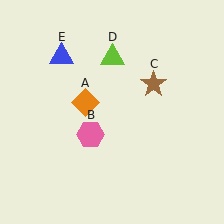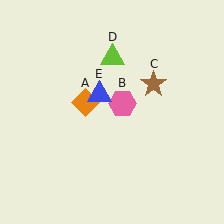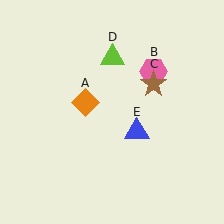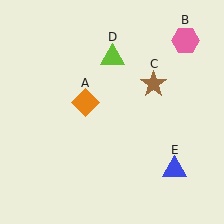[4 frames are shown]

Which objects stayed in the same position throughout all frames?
Orange diamond (object A) and brown star (object C) and lime triangle (object D) remained stationary.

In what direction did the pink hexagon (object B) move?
The pink hexagon (object B) moved up and to the right.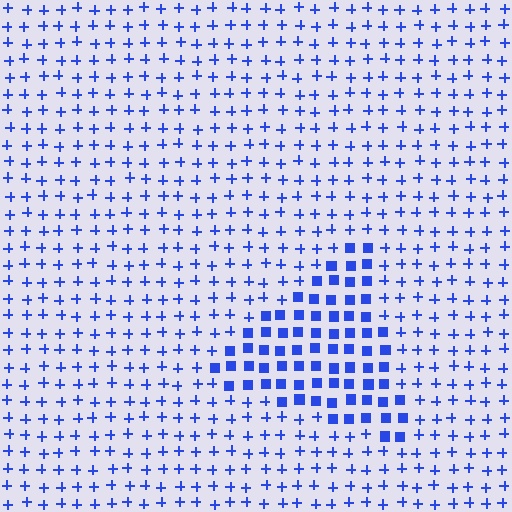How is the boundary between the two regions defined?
The boundary is defined by a change in element shape: squares inside vs. plus signs outside. All elements share the same color and spacing.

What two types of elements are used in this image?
The image uses squares inside the triangle region and plus signs outside it.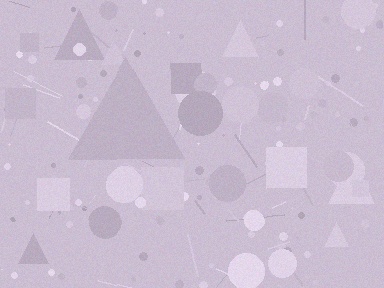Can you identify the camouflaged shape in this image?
The camouflaged shape is a triangle.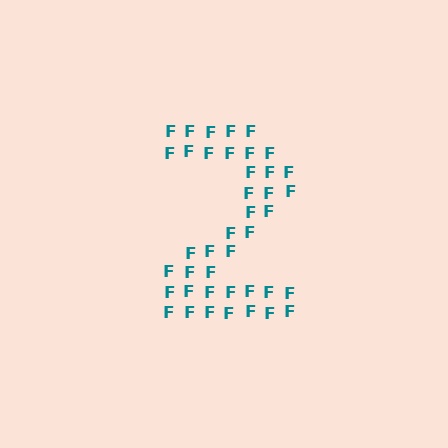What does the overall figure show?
The overall figure shows the digit 2.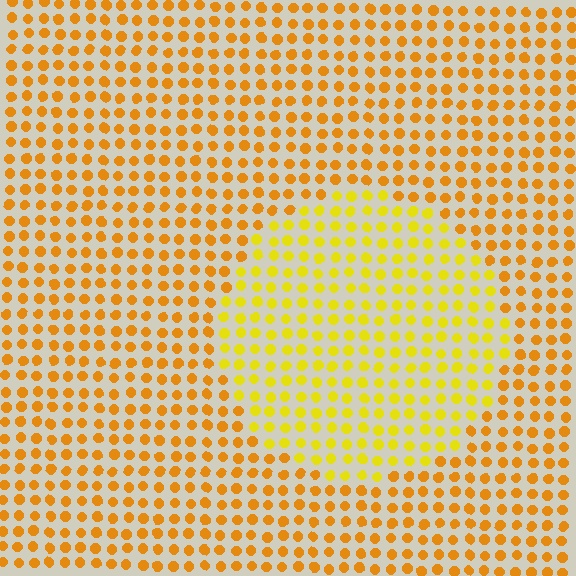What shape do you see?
I see a circle.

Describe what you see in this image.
The image is filled with small orange elements in a uniform arrangement. A circle-shaped region is visible where the elements are tinted to a slightly different hue, forming a subtle color boundary.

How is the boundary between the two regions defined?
The boundary is defined purely by a slight shift in hue (about 24 degrees). Spacing, size, and orientation are identical on both sides.